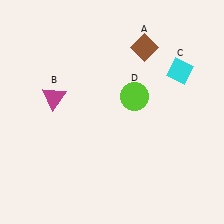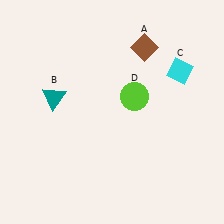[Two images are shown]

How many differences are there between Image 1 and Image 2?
There is 1 difference between the two images.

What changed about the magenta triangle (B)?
In Image 1, B is magenta. In Image 2, it changed to teal.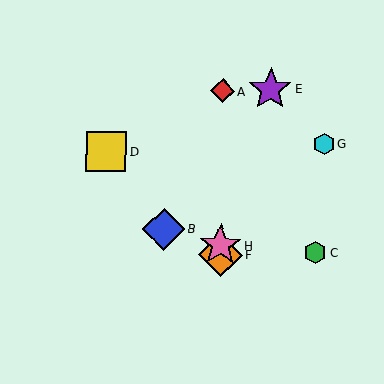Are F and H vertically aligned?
Yes, both are at x≈220.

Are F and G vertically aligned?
No, F is at x≈220 and G is at x≈324.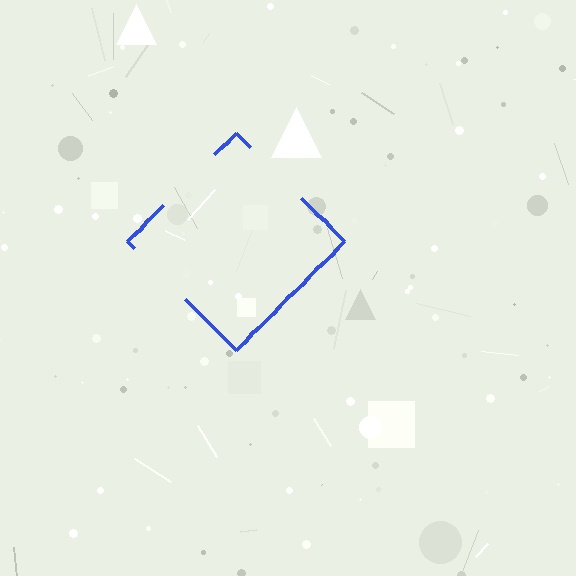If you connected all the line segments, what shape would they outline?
They would outline a diamond.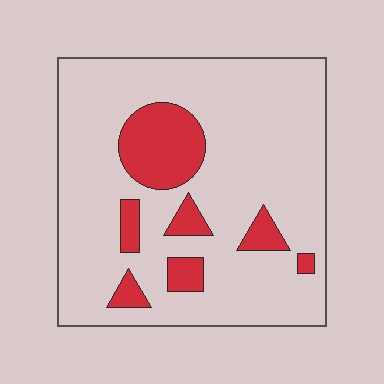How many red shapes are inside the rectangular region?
7.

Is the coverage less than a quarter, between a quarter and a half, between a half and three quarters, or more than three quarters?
Less than a quarter.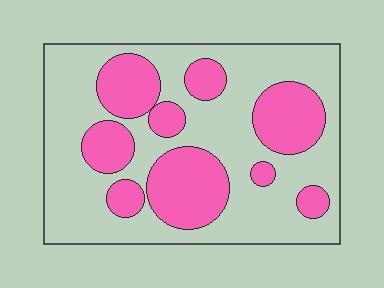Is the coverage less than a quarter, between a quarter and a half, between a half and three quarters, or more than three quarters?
Between a quarter and a half.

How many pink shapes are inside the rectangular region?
9.